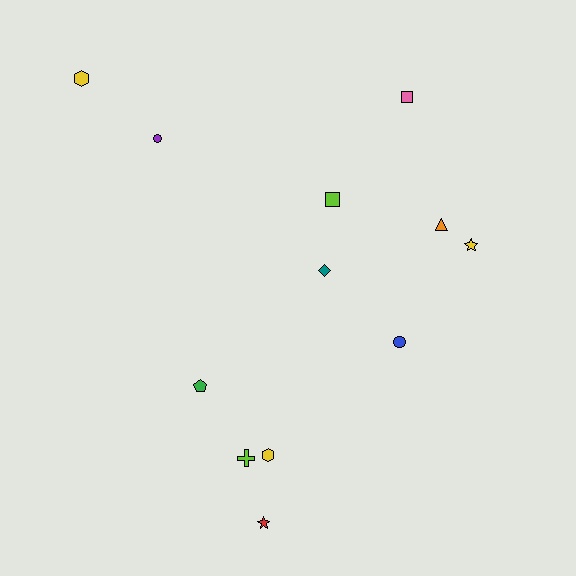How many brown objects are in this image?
There are no brown objects.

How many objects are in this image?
There are 12 objects.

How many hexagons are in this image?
There are 2 hexagons.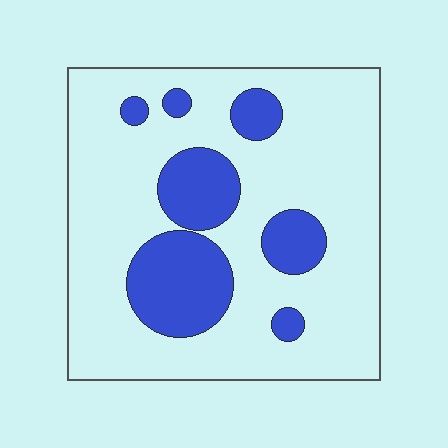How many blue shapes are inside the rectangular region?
7.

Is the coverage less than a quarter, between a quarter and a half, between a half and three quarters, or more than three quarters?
Less than a quarter.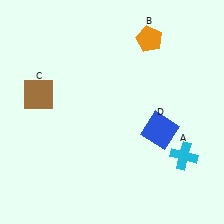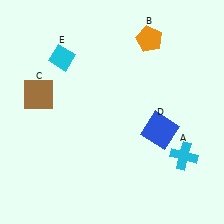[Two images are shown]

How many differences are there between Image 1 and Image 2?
There is 1 difference between the two images.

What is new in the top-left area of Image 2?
A cyan diamond (E) was added in the top-left area of Image 2.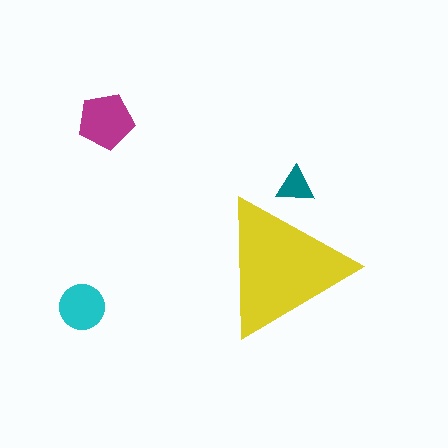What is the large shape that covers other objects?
A yellow triangle.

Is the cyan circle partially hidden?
No, the cyan circle is fully visible.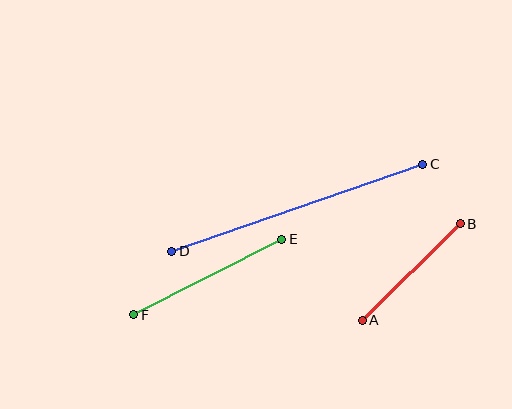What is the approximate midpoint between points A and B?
The midpoint is at approximately (411, 272) pixels.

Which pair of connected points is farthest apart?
Points C and D are farthest apart.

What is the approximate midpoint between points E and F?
The midpoint is at approximately (208, 277) pixels.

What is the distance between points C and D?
The distance is approximately 266 pixels.